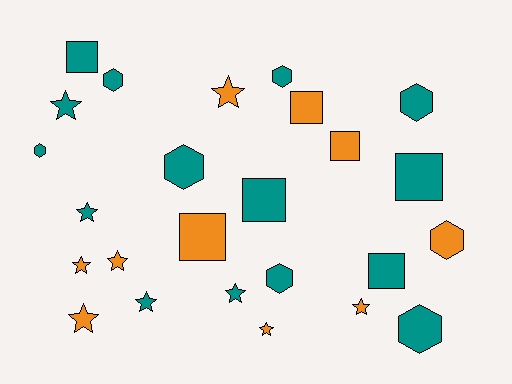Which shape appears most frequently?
Star, with 10 objects.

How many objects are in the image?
There are 25 objects.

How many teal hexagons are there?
There are 7 teal hexagons.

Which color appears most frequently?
Teal, with 15 objects.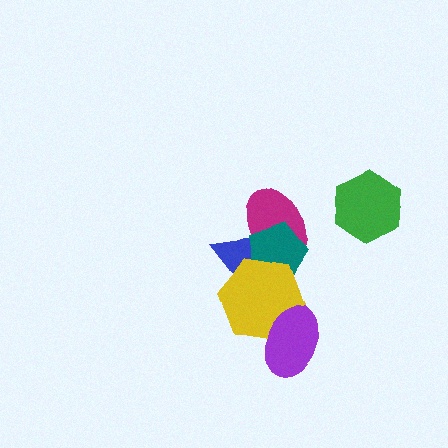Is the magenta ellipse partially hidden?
Yes, it is partially covered by another shape.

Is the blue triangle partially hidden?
Yes, it is partially covered by another shape.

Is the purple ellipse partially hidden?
No, no other shape covers it.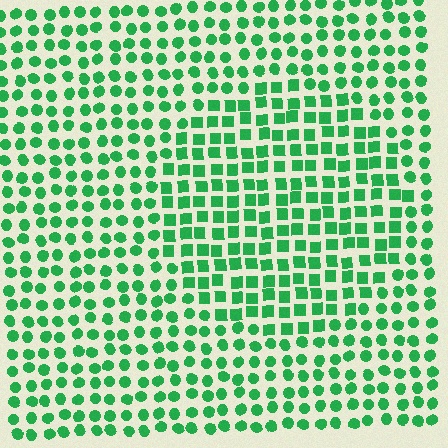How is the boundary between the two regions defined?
The boundary is defined by a change in element shape: squares inside vs. circles outside. All elements share the same color and spacing.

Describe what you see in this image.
The image is filled with small green elements arranged in a uniform grid. A circle-shaped region contains squares, while the surrounding area contains circles. The boundary is defined purely by the change in element shape.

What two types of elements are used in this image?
The image uses squares inside the circle region and circles outside it.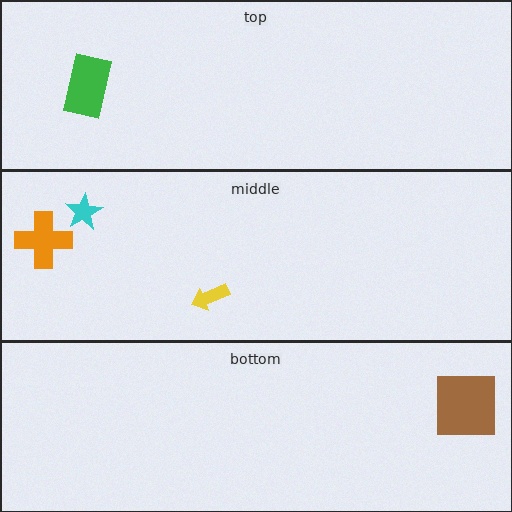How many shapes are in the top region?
1.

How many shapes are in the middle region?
3.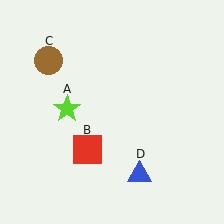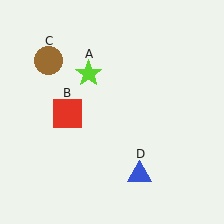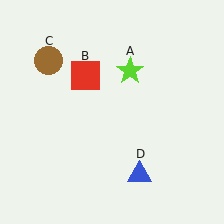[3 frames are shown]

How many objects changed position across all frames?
2 objects changed position: lime star (object A), red square (object B).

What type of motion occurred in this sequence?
The lime star (object A), red square (object B) rotated clockwise around the center of the scene.